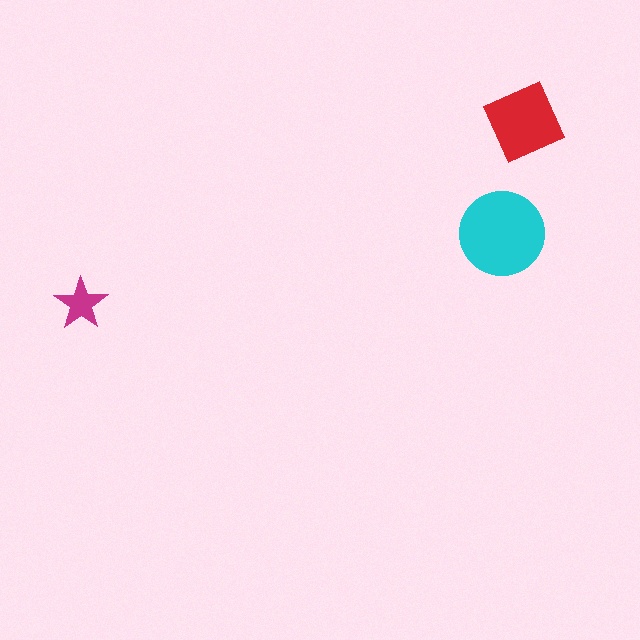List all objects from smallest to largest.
The magenta star, the red square, the cyan circle.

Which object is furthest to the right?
The red square is rightmost.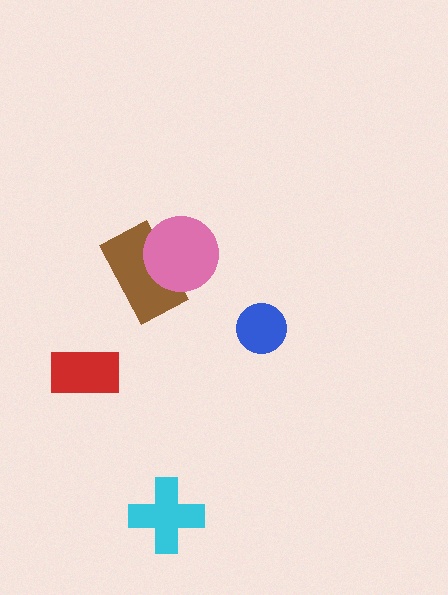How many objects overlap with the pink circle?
1 object overlaps with the pink circle.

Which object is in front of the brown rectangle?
The pink circle is in front of the brown rectangle.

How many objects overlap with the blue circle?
0 objects overlap with the blue circle.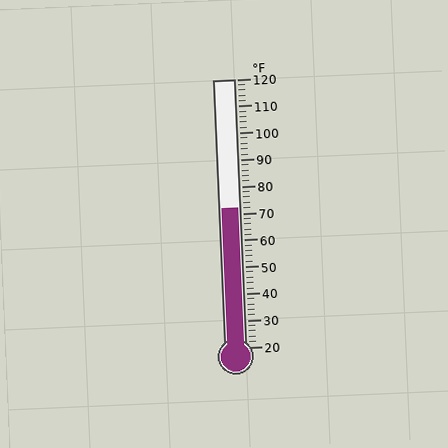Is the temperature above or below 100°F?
The temperature is below 100°F.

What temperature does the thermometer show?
The thermometer shows approximately 72°F.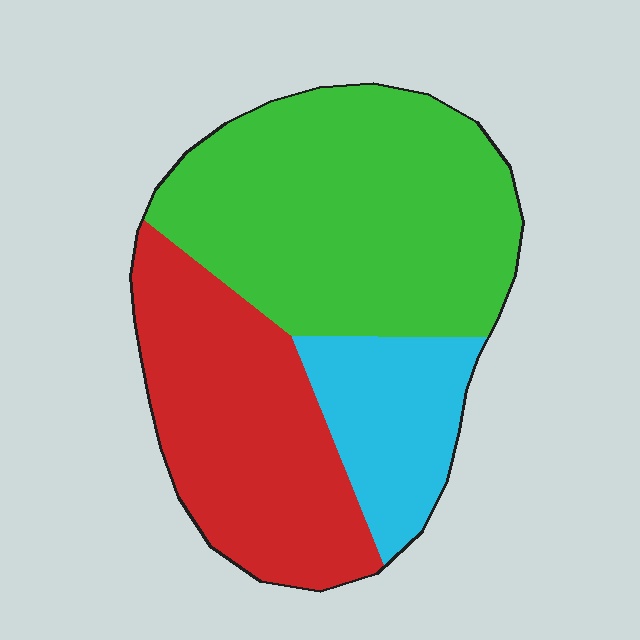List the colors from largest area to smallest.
From largest to smallest: green, red, cyan.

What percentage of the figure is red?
Red takes up about one third (1/3) of the figure.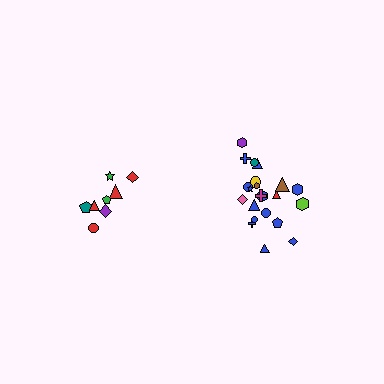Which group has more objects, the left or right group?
The right group.